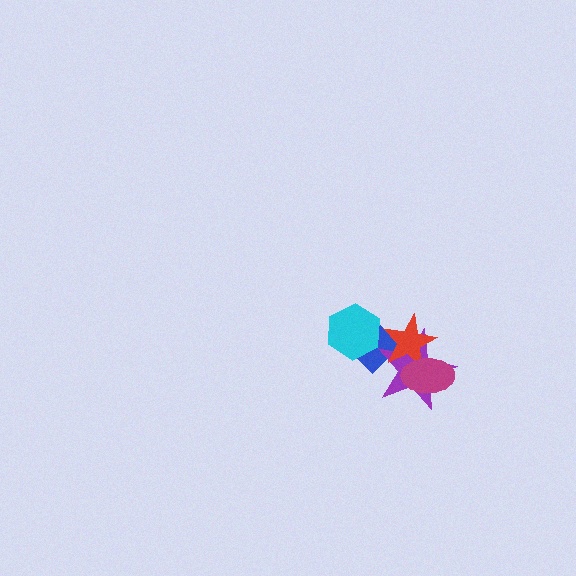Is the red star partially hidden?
Yes, it is partially covered by another shape.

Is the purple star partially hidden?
Yes, it is partially covered by another shape.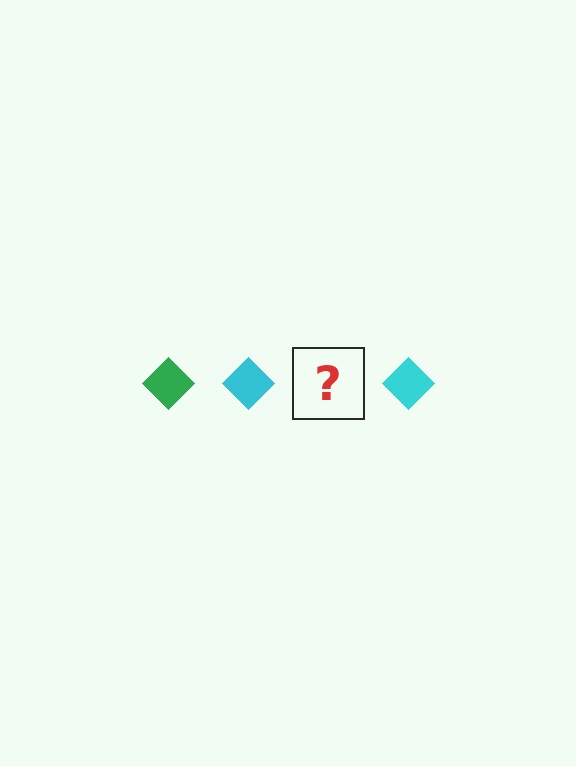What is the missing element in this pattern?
The missing element is a green diamond.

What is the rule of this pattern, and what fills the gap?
The rule is that the pattern cycles through green, cyan diamonds. The gap should be filled with a green diamond.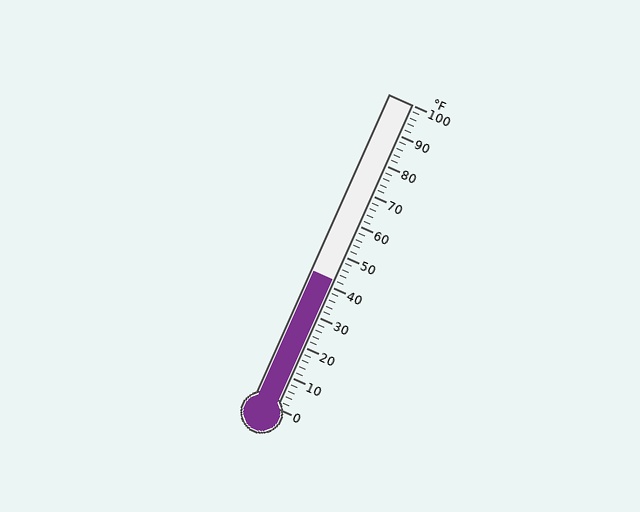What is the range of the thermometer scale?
The thermometer scale ranges from 0°F to 100°F.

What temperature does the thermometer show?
The thermometer shows approximately 42°F.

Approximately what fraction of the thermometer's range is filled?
The thermometer is filled to approximately 40% of its range.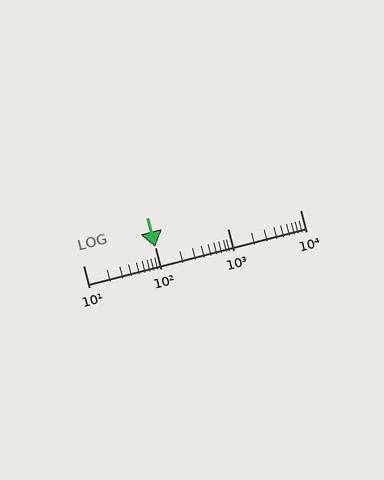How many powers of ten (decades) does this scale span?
The scale spans 3 decades, from 10 to 10000.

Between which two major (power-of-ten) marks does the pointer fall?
The pointer is between 100 and 1000.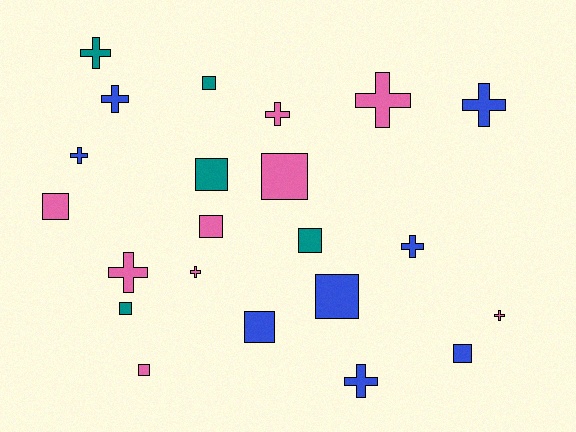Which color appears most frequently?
Pink, with 9 objects.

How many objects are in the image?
There are 22 objects.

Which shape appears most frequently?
Square, with 11 objects.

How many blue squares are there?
There are 3 blue squares.